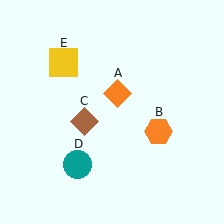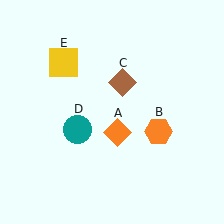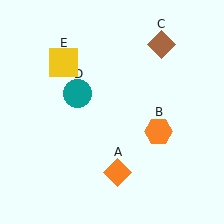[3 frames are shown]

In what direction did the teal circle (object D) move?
The teal circle (object D) moved up.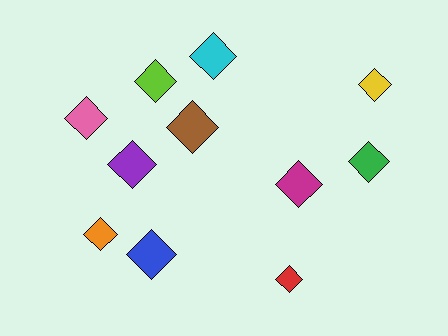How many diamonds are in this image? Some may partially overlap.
There are 11 diamonds.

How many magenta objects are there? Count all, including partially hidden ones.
There is 1 magenta object.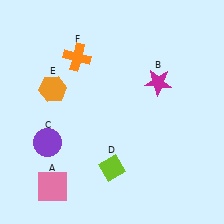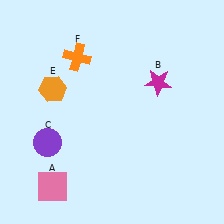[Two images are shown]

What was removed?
The lime diamond (D) was removed in Image 2.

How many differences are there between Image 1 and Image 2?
There is 1 difference between the two images.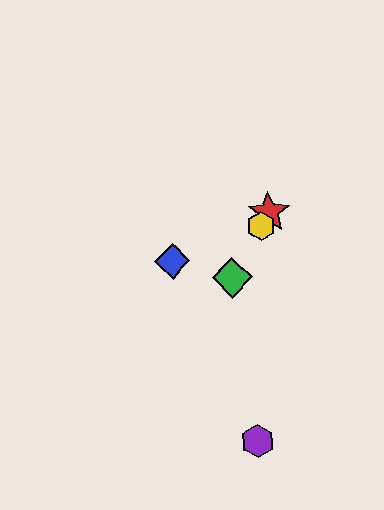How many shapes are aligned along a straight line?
3 shapes (the red star, the green diamond, the yellow hexagon) are aligned along a straight line.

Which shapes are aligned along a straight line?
The red star, the green diamond, the yellow hexagon are aligned along a straight line.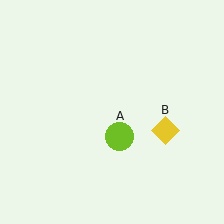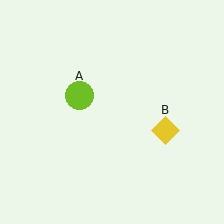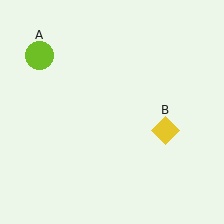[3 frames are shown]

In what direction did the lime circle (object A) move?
The lime circle (object A) moved up and to the left.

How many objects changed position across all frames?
1 object changed position: lime circle (object A).